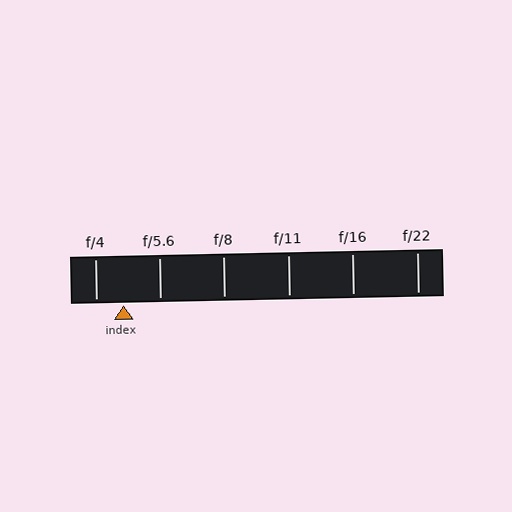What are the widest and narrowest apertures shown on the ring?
The widest aperture shown is f/4 and the narrowest is f/22.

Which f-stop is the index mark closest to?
The index mark is closest to f/4.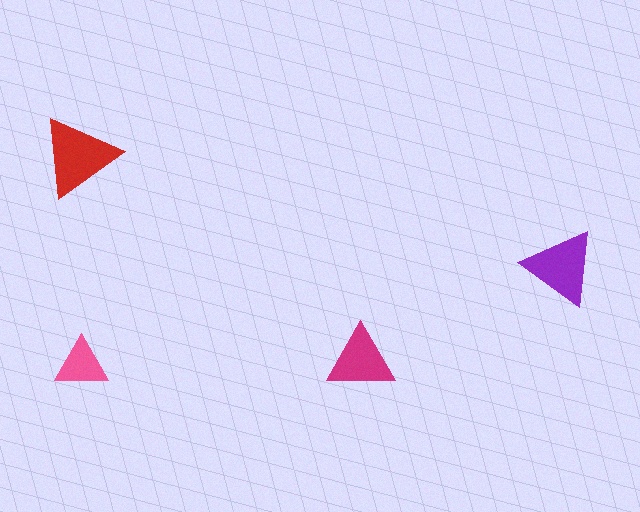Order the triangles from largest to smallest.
the red one, the purple one, the magenta one, the pink one.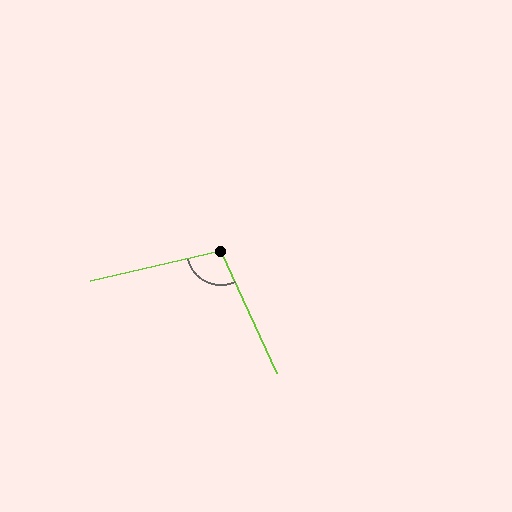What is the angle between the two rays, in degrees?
Approximately 102 degrees.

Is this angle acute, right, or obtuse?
It is obtuse.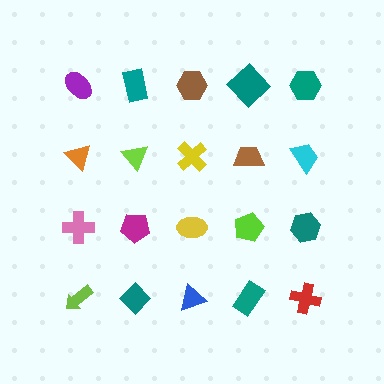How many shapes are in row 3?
5 shapes.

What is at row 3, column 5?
A teal hexagon.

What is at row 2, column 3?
A yellow cross.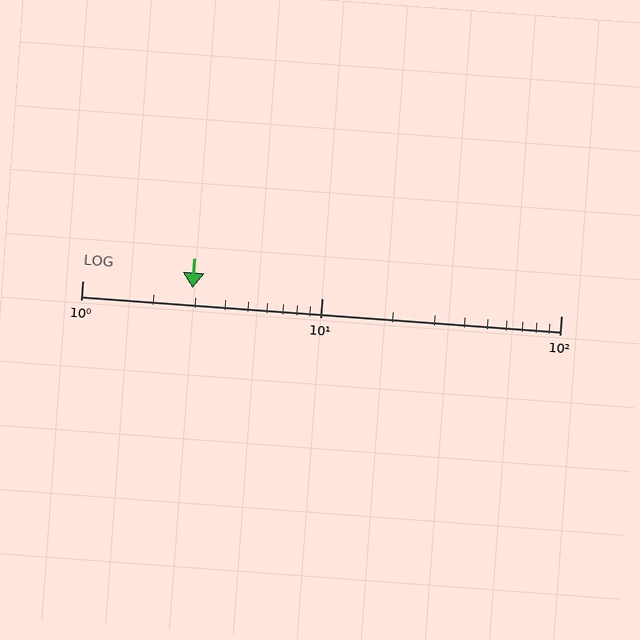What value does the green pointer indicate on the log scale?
The pointer indicates approximately 2.9.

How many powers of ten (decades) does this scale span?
The scale spans 2 decades, from 1 to 100.